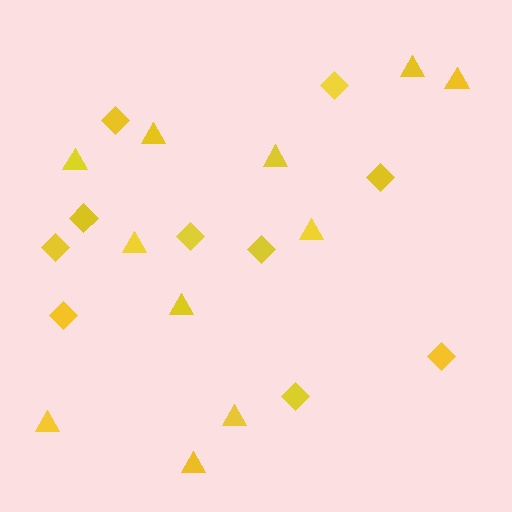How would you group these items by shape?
There are 2 groups: one group of diamonds (10) and one group of triangles (11).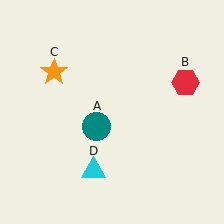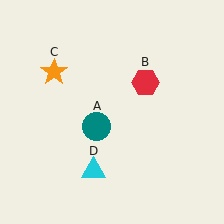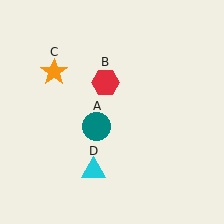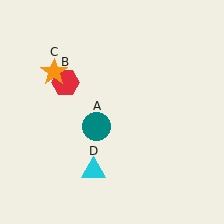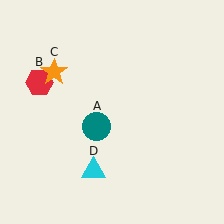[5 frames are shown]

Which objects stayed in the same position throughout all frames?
Teal circle (object A) and orange star (object C) and cyan triangle (object D) remained stationary.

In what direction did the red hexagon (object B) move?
The red hexagon (object B) moved left.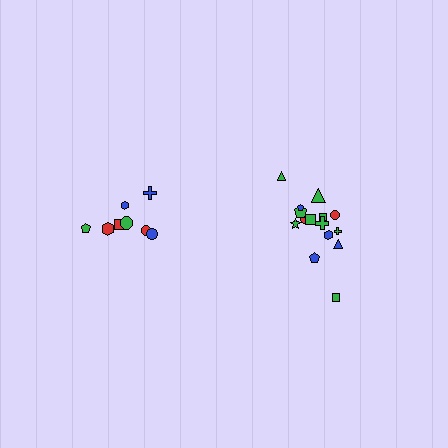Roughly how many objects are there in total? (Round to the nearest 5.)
Roughly 25 objects in total.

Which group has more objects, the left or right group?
The right group.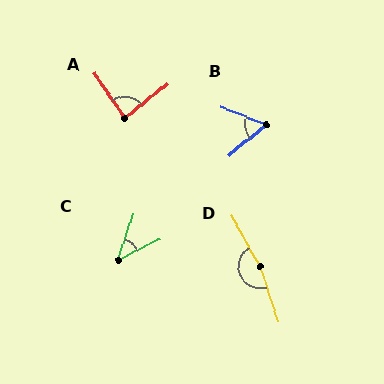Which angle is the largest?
D, at approximately 170 degrees.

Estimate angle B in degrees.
Approximately 60 degrees.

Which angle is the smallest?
C, at approximately 45 degrees.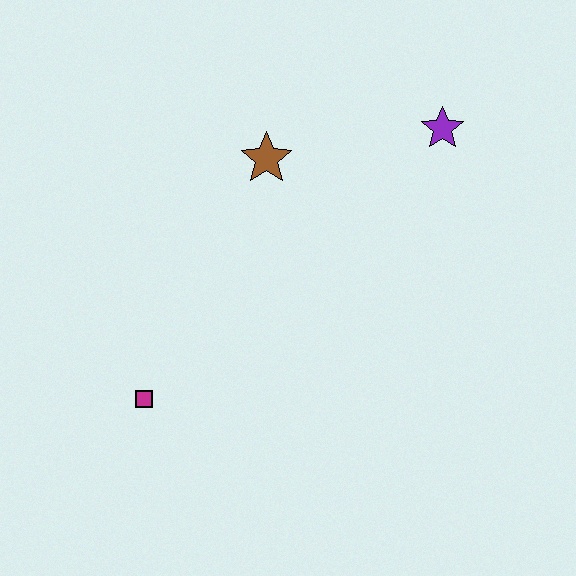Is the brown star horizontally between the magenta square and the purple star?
Yes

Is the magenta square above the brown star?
No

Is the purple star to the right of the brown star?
Yes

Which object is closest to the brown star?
The purple star is closest to the brown star.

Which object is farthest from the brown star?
The magenta square is farthest from the brown star.